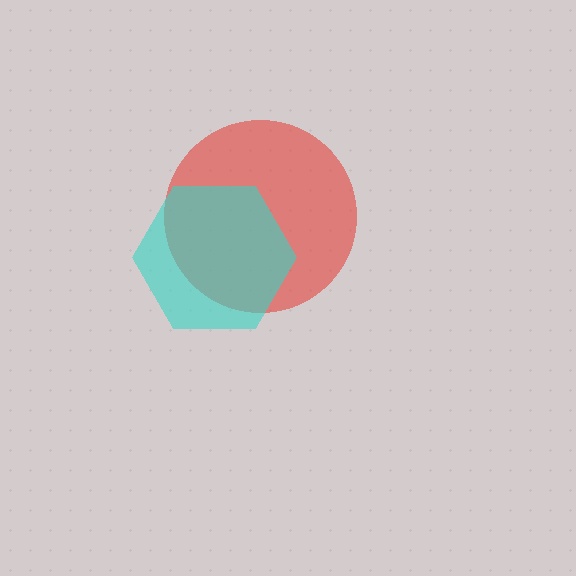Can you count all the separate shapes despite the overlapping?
Yes, there are 2 separate shapes.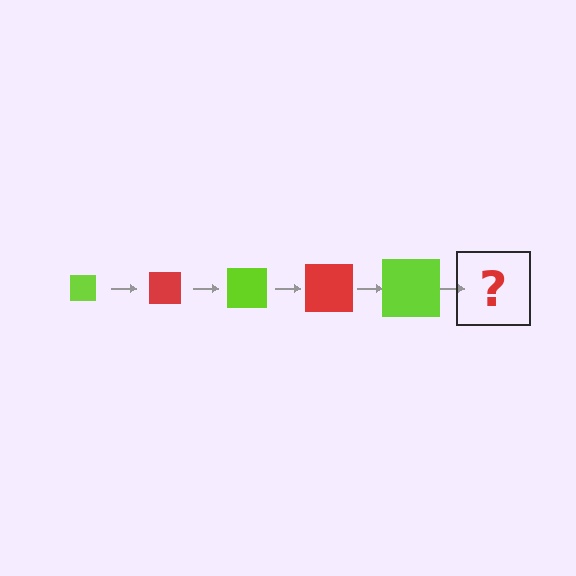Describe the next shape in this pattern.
It should be a red square, larger than the previous one.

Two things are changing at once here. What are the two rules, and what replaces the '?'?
The two rules are that the square grows larger each step and the color cycles through lime and red. The '?' should be a red square, larger than the previous one.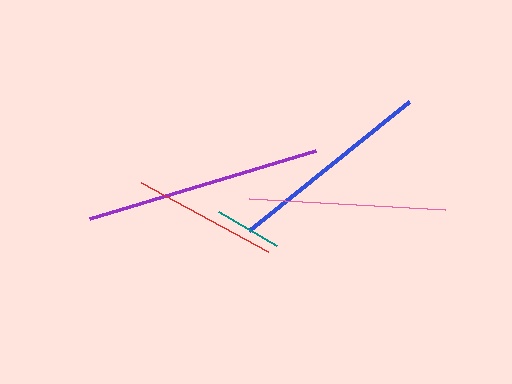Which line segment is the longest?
The purple line is the longest at approximately 236 pixels.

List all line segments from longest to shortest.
From longest to shortest: purple, blue, pink, red, teal.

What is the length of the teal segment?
The teal segment is approximately 67 pixels long.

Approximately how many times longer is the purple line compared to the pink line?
The purple line is approximately 1.2 times the length of the pink line.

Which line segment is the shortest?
The teal line is the shortest at approximately 67 pixels.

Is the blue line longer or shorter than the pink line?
The blue line is longer than the pink line.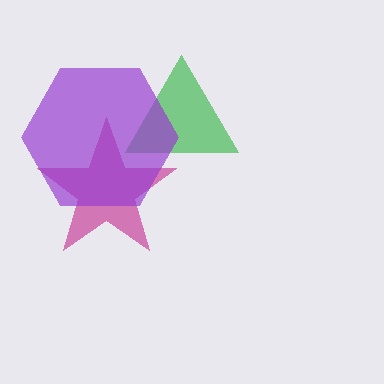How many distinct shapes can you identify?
There are 3 distinct shapes: a green triangle, a magenta star, a purple hexagon.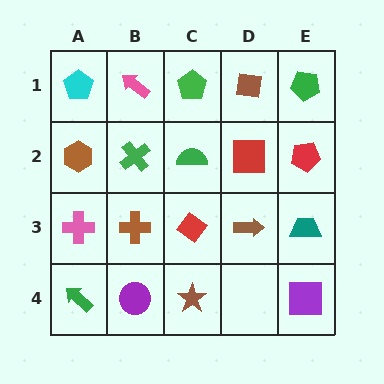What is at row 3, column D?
A brown arrow.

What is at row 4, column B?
A purple circle.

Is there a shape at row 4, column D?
No, that cell is empty.